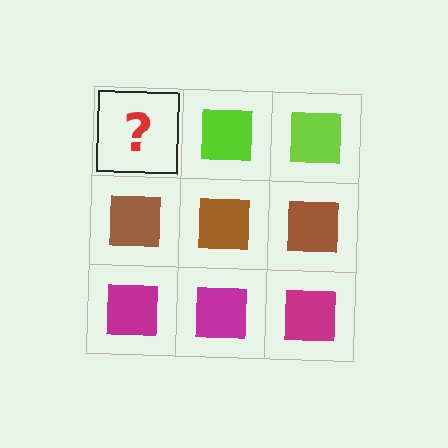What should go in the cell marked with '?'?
The missing cell should contain a lime square.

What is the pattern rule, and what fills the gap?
The rule is that each row has a consistent color. The gap should be filled with a lime square.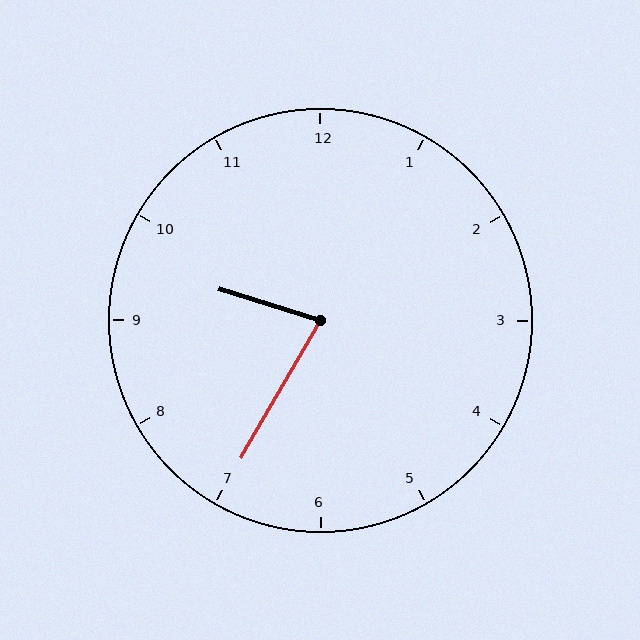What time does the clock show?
9:35.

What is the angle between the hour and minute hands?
Approximately 78 degrees.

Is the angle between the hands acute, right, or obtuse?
It is acute.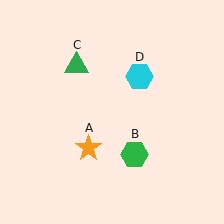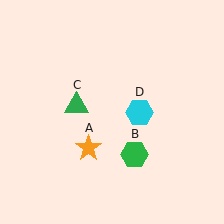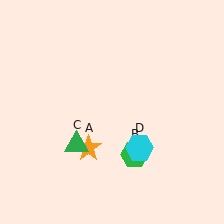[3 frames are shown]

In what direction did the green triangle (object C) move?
The green triangle (object C) moved down.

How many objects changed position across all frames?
2 objects changed position: green triangle (object C), cyan hexagon (object D).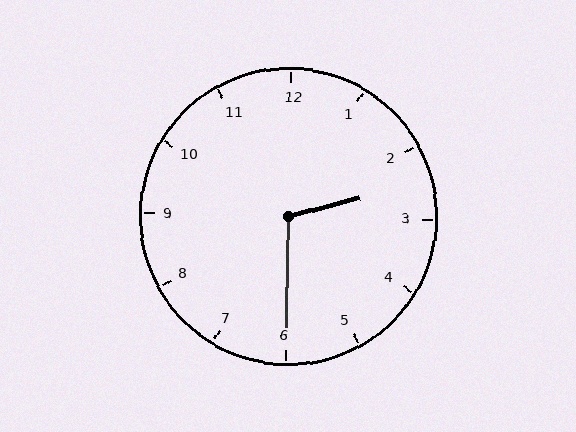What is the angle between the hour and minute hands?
Approximately 105 degrees.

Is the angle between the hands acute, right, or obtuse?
It is obtuse.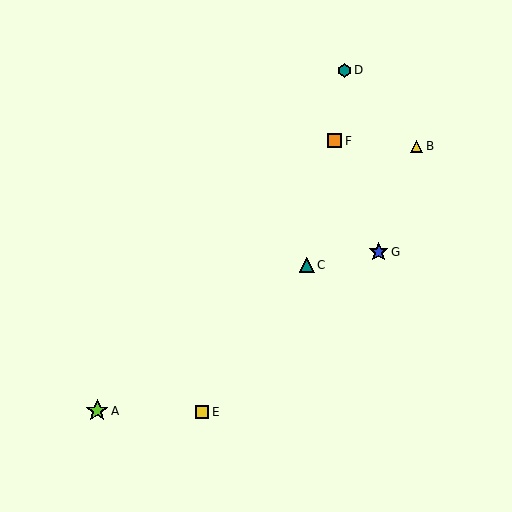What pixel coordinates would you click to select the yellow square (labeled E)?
Click at (202, 412) to select the yellow square E.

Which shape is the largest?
The lime star (labeled A) is the largest.